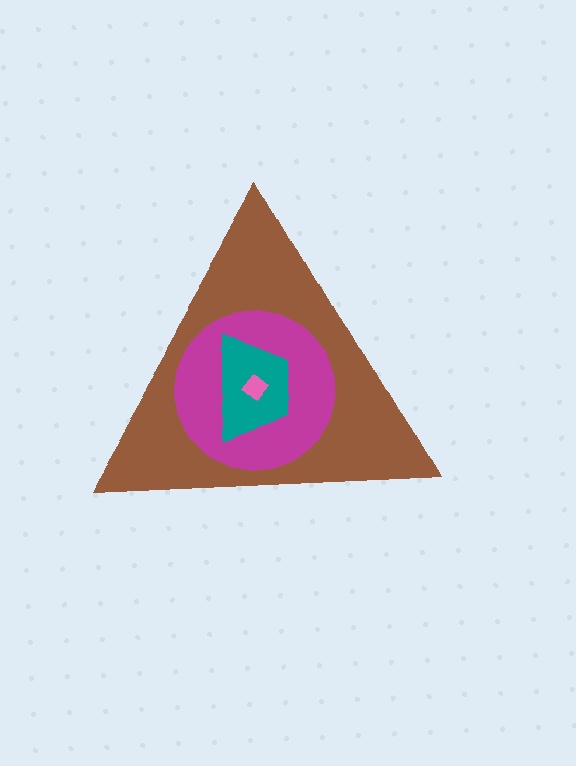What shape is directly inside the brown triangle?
The magenta circle.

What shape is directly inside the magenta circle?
The teal trapezoid.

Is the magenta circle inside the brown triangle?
Yes.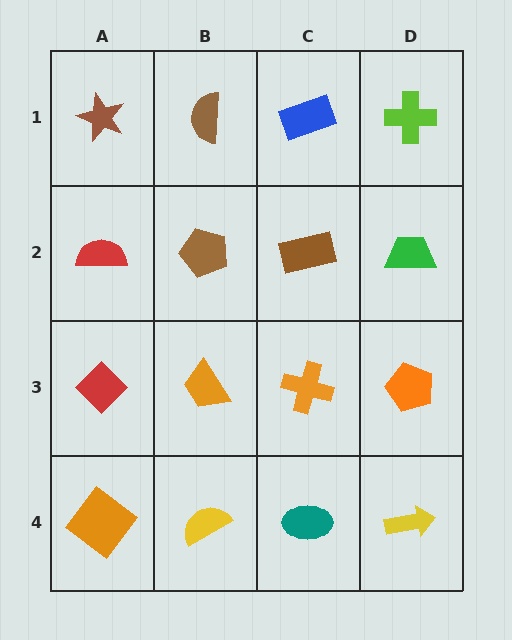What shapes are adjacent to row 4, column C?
An orange cross (row 3, column C), a yellow semicircle (row 4, column B), a yellow arrow (row 4, column D).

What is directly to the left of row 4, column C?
A yellow semicircle.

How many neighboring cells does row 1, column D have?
2.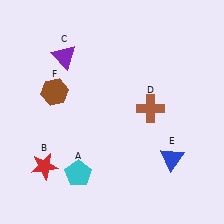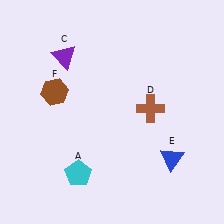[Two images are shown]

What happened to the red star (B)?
The red star (B) was removed in Image 2. It was in the bottom-left area of Image 1.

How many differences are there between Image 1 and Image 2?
There is 1 difference between the two images.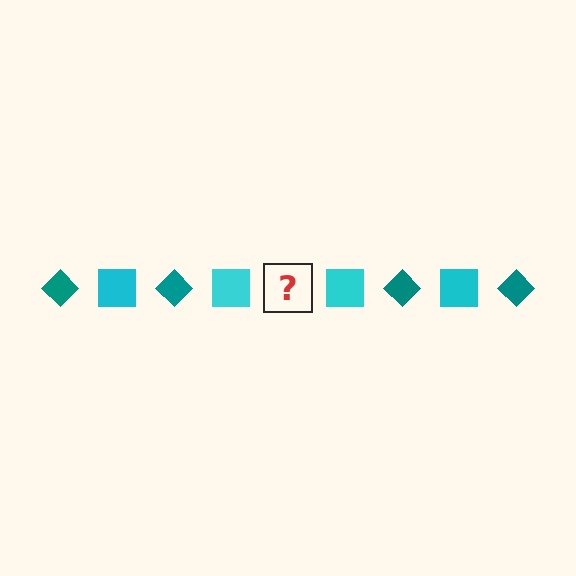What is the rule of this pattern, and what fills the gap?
The rule is that the pattern alternates between teal diamond and cyan square. The gap should be filled with a teal diamond.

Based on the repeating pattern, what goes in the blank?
The blank should be a teal diamond.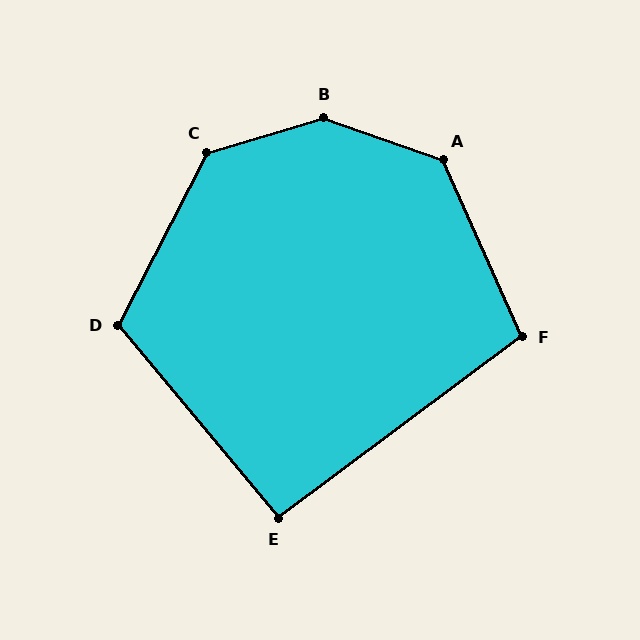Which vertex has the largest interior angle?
B, at approximately 144 degrees.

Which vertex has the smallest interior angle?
E, at approximately 93 degrees.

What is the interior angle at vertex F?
Approximately 103 degrees (obtuse).